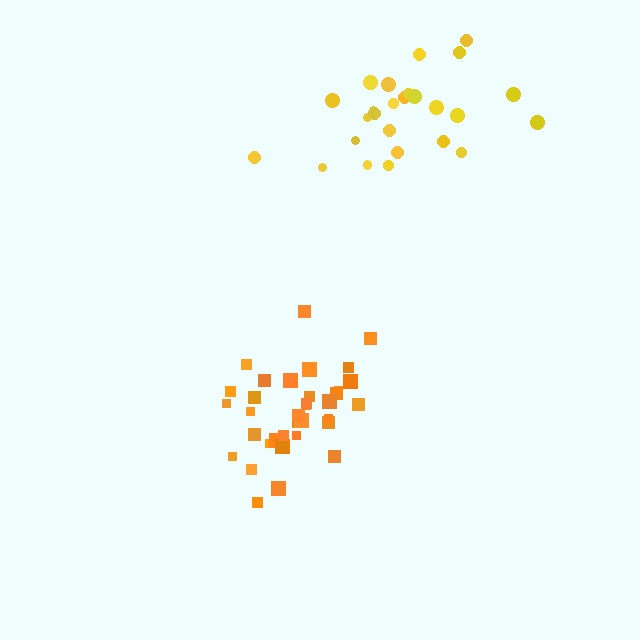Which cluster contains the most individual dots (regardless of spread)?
Orange (35).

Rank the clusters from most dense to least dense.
orange, yellow.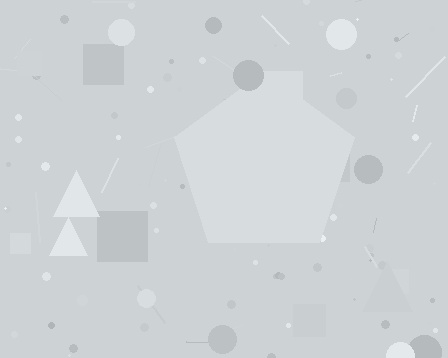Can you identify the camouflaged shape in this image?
The camouflaged shape is a pentagon.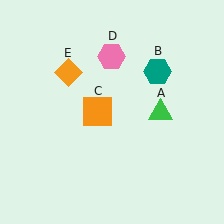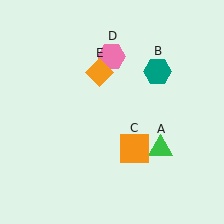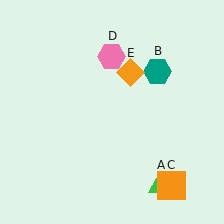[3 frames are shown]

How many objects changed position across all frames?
3 objects changed position: green triangle (object A), orange square (object C), orange diamond (object E).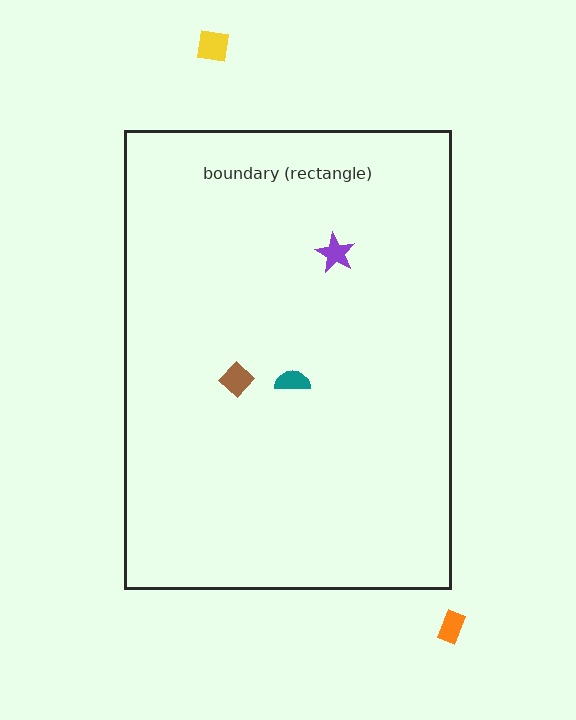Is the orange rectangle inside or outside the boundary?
Outside.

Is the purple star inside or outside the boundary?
Inside.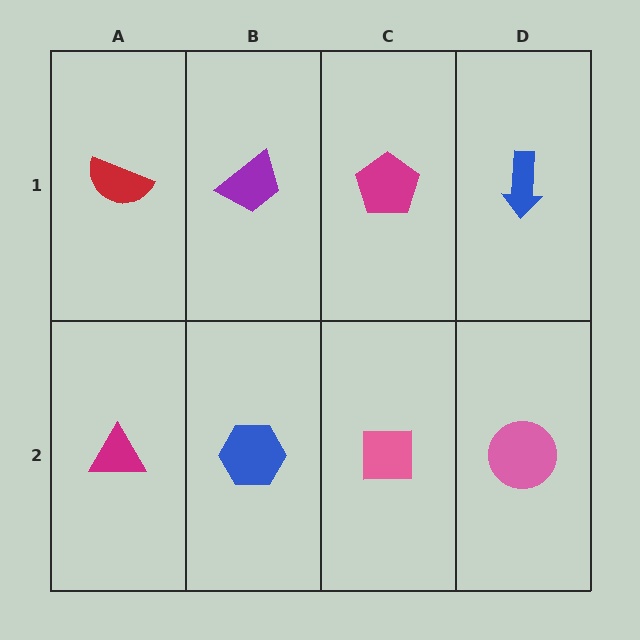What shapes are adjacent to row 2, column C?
A magenta pentagon (row 1, column C), a blue hexagon (row 2, column B), a pink circle (row 2, column D).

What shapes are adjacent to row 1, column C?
A pink square (row 2, column C), a purple trapezoid (row 1, column B), a blue arrow (row 1, column D).